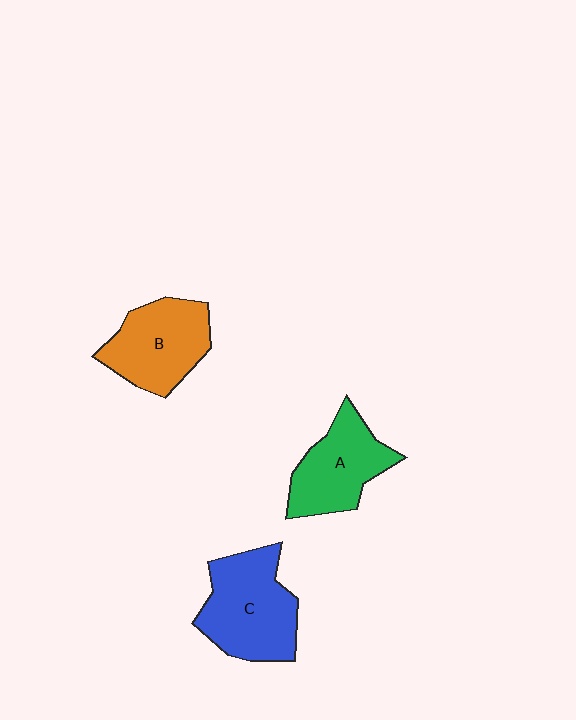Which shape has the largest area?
Shape C (blue).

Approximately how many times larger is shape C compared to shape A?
Approximately 1.2 times.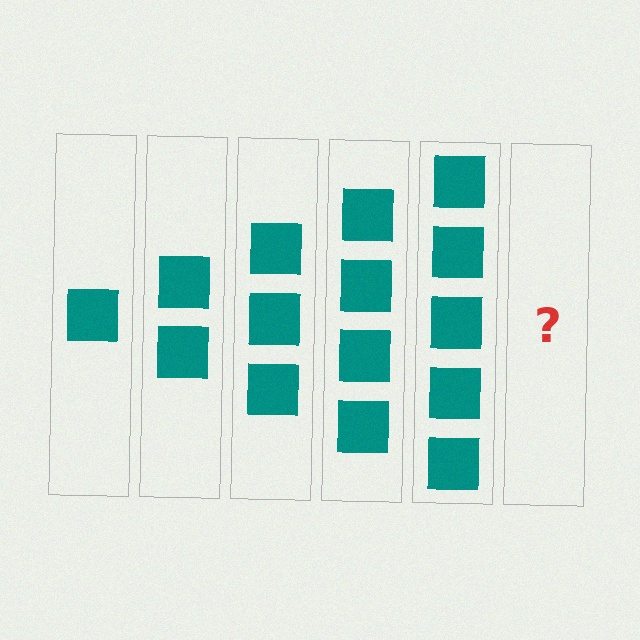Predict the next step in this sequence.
The next step is 6 squares.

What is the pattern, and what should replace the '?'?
The pattern is that each step adds one more square. The '?' should be 6 squares.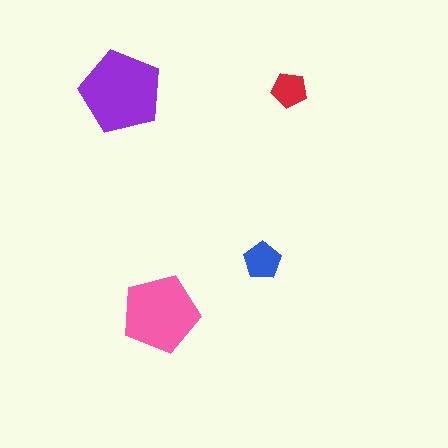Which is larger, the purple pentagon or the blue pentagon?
The purple one.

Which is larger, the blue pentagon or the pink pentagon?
The pink one.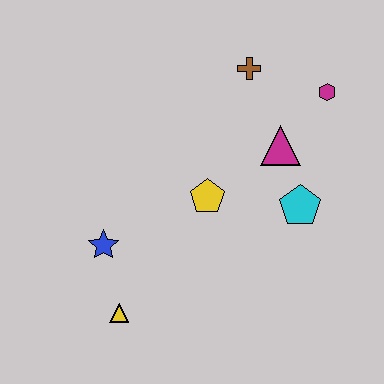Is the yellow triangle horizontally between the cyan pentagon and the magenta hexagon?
No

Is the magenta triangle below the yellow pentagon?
No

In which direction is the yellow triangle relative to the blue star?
The yellow triangle is below the blue star.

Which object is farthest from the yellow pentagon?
The magenta hexagon is farthest from the yellow pentagon.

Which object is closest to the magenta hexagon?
The magenta triangle is closest to the magenta hexagon.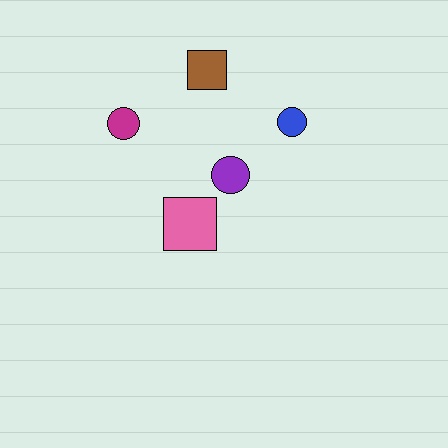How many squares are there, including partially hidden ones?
There are 2 squares.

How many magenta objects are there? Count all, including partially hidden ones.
There is 1 magenta object.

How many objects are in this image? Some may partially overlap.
There are 5 objects.